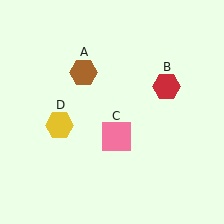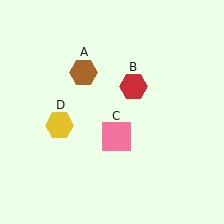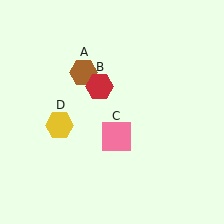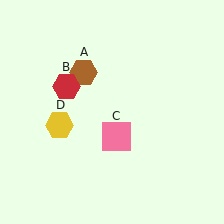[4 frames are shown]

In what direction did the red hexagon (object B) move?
The red hexagon (object B) moved left.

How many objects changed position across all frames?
1 object changed position: red hexagon (object B).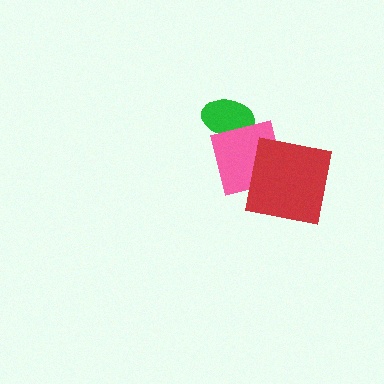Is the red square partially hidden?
No, no other shape covers it.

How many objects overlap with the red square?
1 object overlaps with the red square.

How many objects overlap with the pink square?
2 objects overlap with the pink square.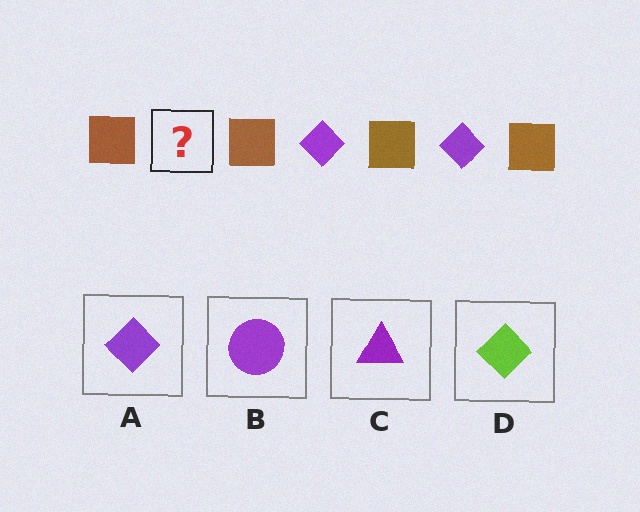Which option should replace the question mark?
Option A.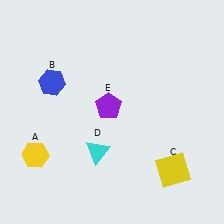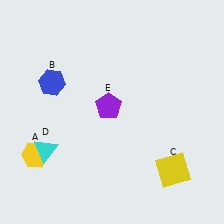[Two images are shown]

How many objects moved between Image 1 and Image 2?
1 object moved between the two images.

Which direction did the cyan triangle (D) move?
The cyan triangle (D) moved left.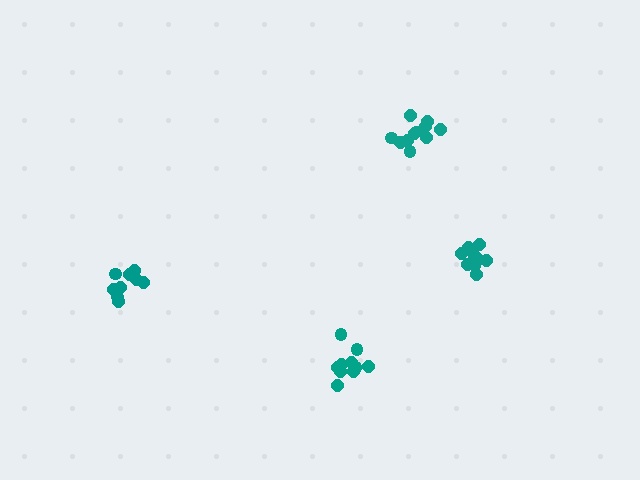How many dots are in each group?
Group 1: 10 dots, Group 2: 9 dots, Group 3: 11 dots, Group 4: 11 dots (41 total).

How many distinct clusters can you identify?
There are 4 distinct clusters.